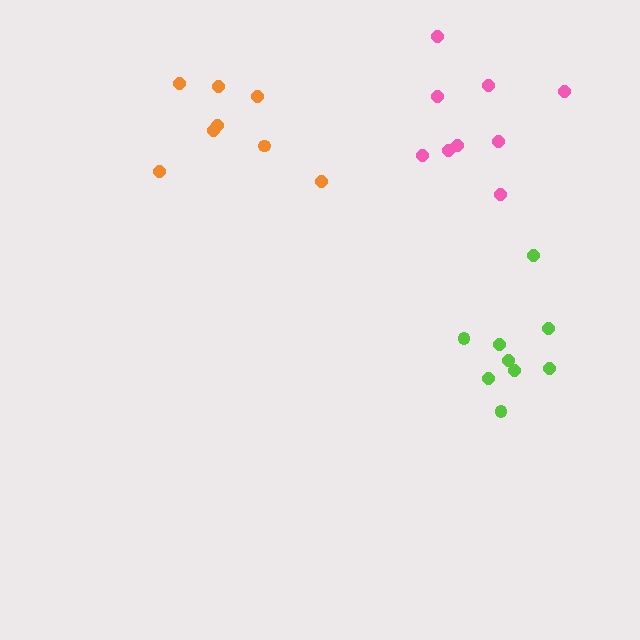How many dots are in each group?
Group 1: 9 dots, Group 2: 9 dots, Group 3: 8 dots (26 total).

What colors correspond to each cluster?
The clusters are colored: lime, pink, orange.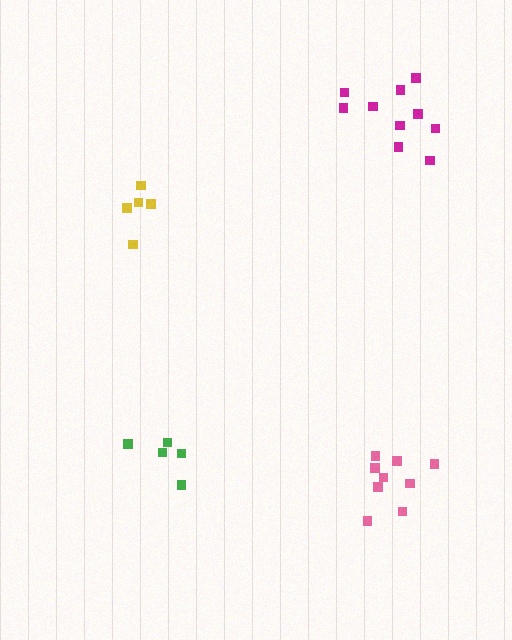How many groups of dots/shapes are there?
There are 4 groups.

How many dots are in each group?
Group 1: 5 dots, Group 2: 9 dots, Group 3: 5 dots, Group 4: 10 dots (29 total).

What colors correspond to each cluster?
The clusters are colored: green, pink, yellow, magenta.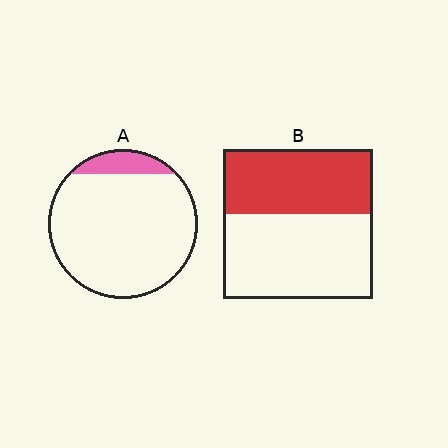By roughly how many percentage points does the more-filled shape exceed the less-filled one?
By roughly 30 percentage points (B over A).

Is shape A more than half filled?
No.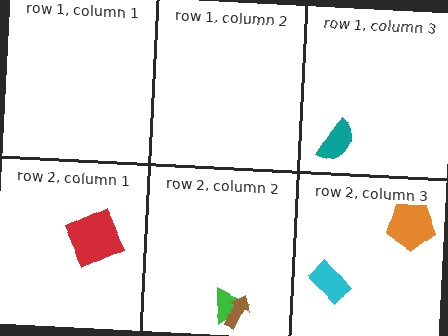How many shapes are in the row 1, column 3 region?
1.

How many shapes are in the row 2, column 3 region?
2.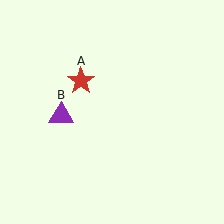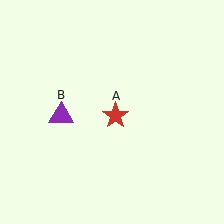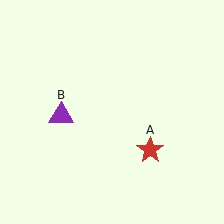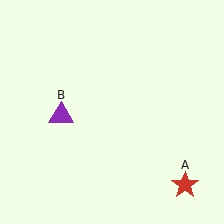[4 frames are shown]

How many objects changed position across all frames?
1 object changed position: red star (object A).